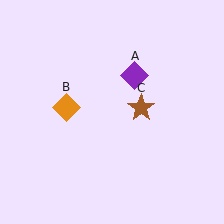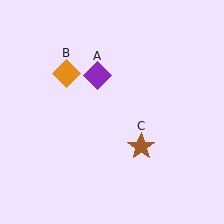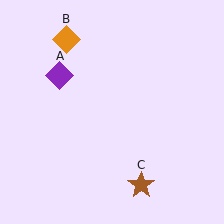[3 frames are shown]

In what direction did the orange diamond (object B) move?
The orange diamond (object B) moved up.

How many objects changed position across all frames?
3 objects changed position: purple diamond (object A), orange diamond (object B), brown star (object C).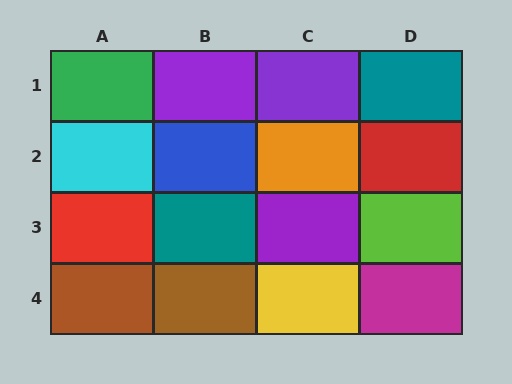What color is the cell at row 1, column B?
Purple.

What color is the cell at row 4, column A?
Brown.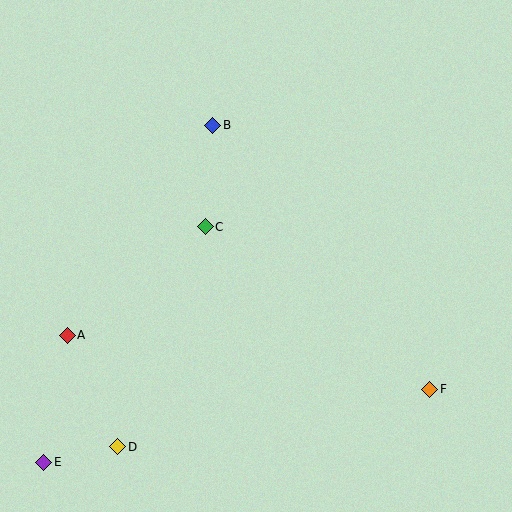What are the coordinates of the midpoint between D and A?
The midpoint between D and A is at (92, 391).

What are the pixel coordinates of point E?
Point E is at (44, 462).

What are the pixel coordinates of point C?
Point C is at (205, 227).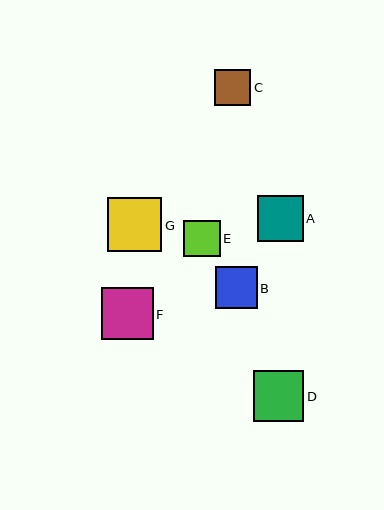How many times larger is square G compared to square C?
Square G is approximately 1.5 times the size of square C.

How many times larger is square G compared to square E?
Square G is approximately 1.5 times the size of square E.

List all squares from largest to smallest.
From largest to smallest: G, F, D, A, B, E, C.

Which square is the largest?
Square G is the largest with a size of approximately 54 pixels.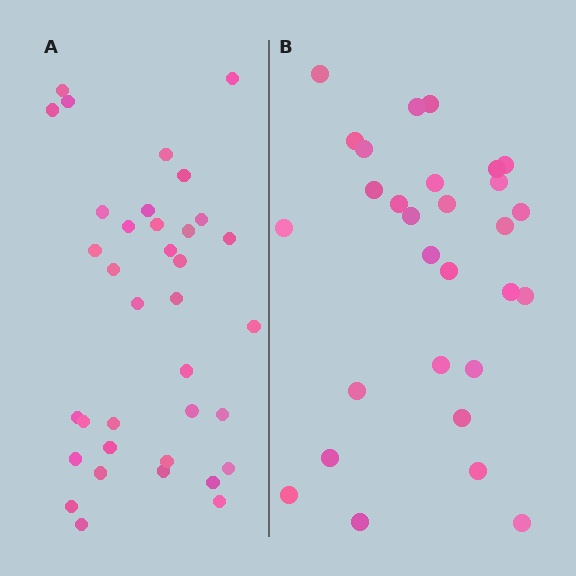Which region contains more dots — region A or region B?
Region A (the left region) has more dots.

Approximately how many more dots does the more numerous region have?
Region A has roughly 8 or so more dots than region B.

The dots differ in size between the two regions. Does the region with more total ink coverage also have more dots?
No. Region B has more total ink coverage because its dots are larger, but region A actually contains more individual dots. Total area can be misleading — the number of items is what matters here.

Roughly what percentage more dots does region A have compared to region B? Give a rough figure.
About 25% more.